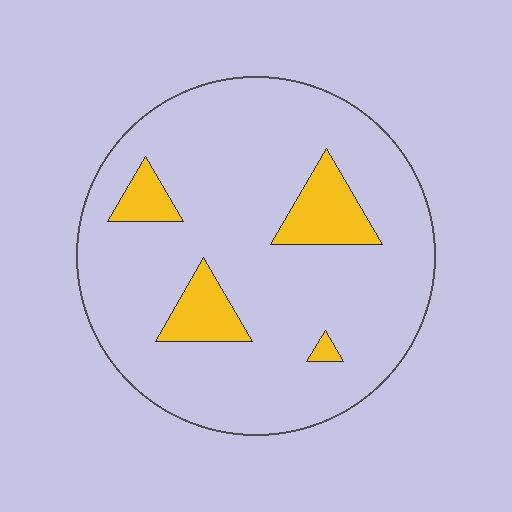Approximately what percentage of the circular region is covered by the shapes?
Approximately 15%.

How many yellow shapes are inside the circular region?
4.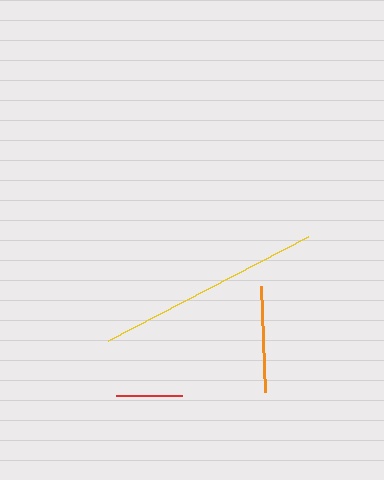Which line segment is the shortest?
The red line is the shortest at approximately 67 pixels.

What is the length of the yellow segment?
The yellow segment is approximately 225 pixels long.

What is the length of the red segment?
The red segment is approximately 67 pixels long.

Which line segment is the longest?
The yellow line is the longest at approximately 225 pixels.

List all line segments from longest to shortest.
From longest to shortest: yellow, orange, red.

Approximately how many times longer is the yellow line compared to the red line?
The yellow line is approximately 3.4 times the length of the red line.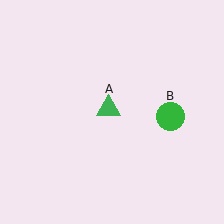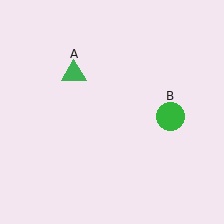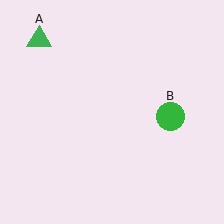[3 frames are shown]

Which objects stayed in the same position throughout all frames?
Green circle (object B) remained stationary.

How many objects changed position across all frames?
1 object changed position: green triangle (object A).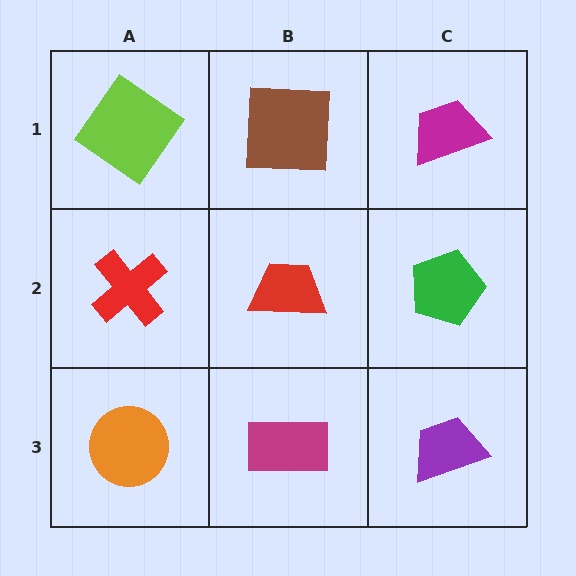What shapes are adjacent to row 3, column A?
A red cross (row 2, column A), a magenta rectangle (row 3, column B).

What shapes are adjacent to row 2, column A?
A lime diamond (row 1, column A), an orange circle (row 3, column A), a red trapezoid (row 2, column B).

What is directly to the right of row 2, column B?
A green pentagon.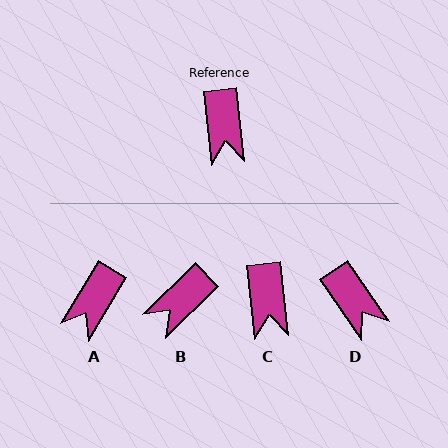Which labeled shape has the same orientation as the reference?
C.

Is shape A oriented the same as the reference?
No, it is off by about 37 degrees.